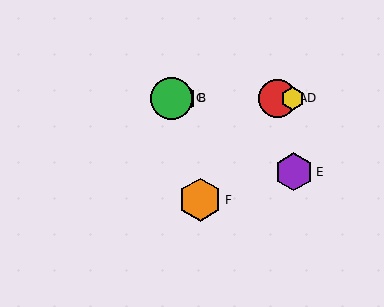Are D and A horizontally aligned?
Yes, both are at y≈98.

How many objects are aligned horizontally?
4 objects (A, B, C, D) are aligned horizontally.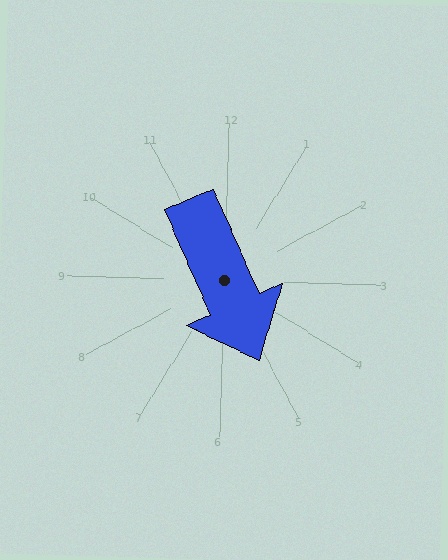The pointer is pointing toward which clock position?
Roughly 5 o'clock.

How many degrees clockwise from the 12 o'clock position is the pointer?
Approximately 155 degrees.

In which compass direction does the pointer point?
Southeast.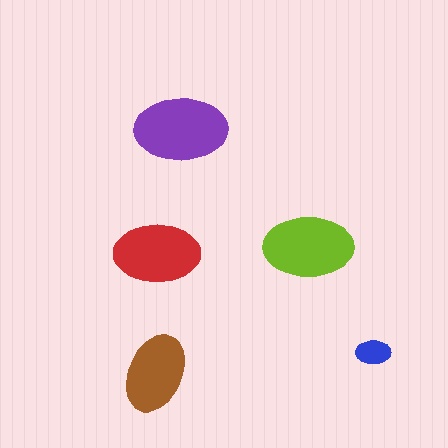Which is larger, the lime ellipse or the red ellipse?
The lime one.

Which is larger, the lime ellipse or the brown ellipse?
The lime one.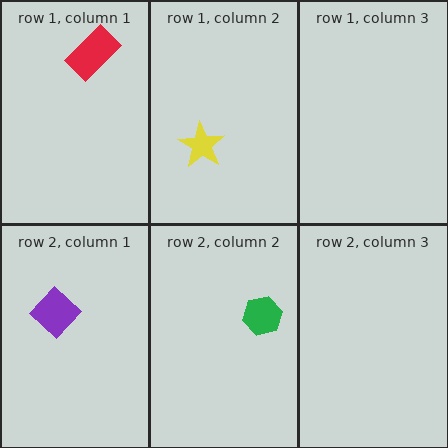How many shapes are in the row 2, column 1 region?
1.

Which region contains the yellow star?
The row 1, column 2 region.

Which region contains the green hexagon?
The row 2, column 2 region.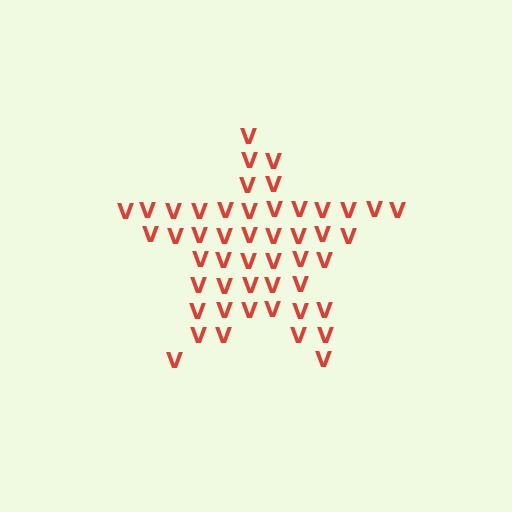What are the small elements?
The small elements are letter V's.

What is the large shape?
The large shape is a star.